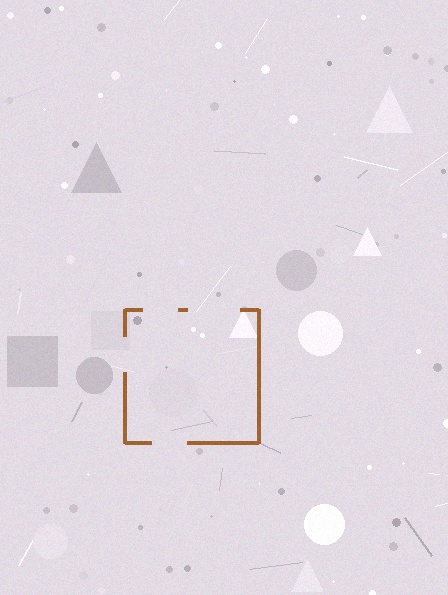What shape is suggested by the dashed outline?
The dashed outline suggests a square.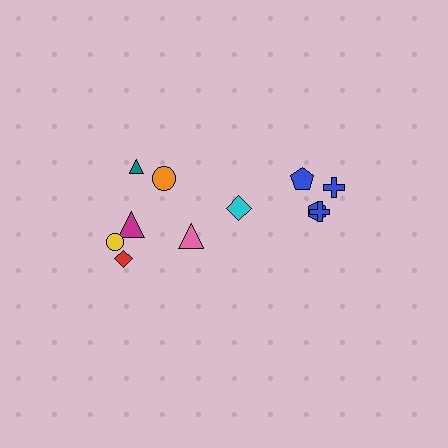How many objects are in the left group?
There are 7 objects.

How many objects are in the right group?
There are 4 objects.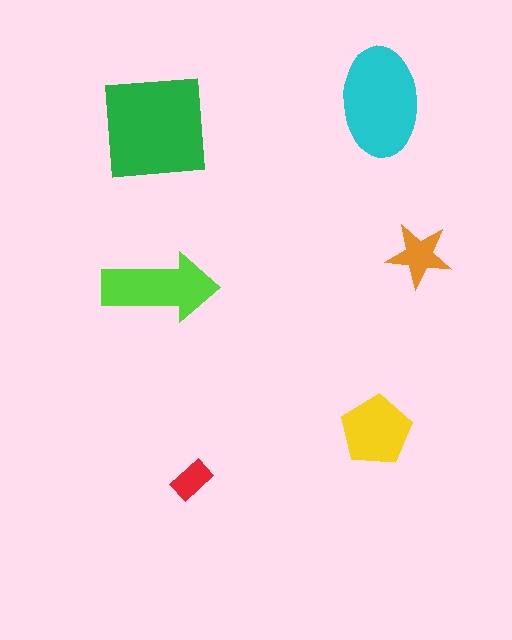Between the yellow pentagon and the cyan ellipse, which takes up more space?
The cyan ellipse.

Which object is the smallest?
The red rectangle.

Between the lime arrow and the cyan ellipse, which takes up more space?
The cyan ellipse.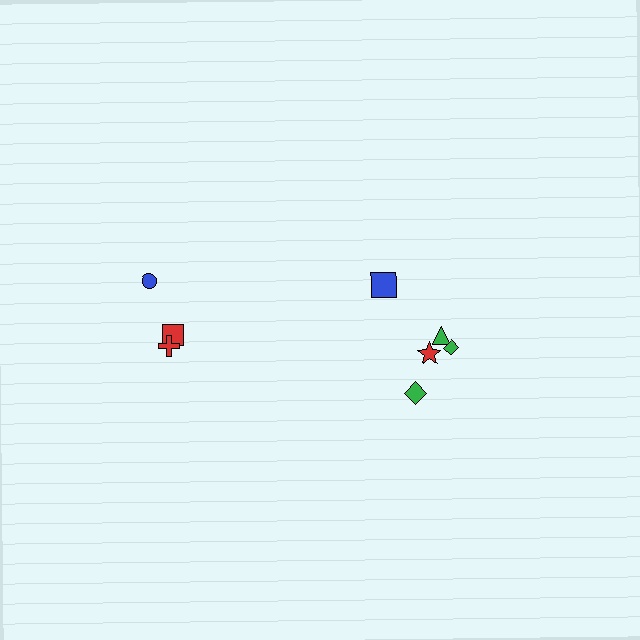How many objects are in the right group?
There are 5 objects.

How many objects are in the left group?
There are 3 objects.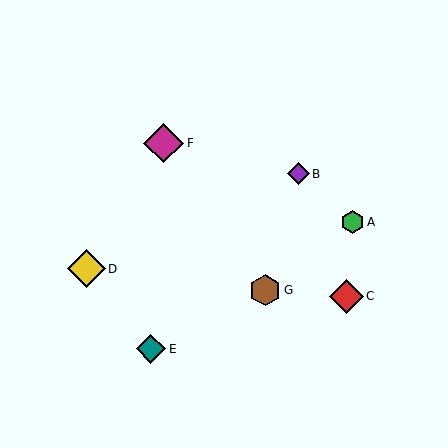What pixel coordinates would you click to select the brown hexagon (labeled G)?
Click at (265, 290) to select the brown hexagon G.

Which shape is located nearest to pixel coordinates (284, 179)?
The purple diamond (labeled B) at (298, 174) is nearest to that location.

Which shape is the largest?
The magenta diamond (labeled F) is the largest.